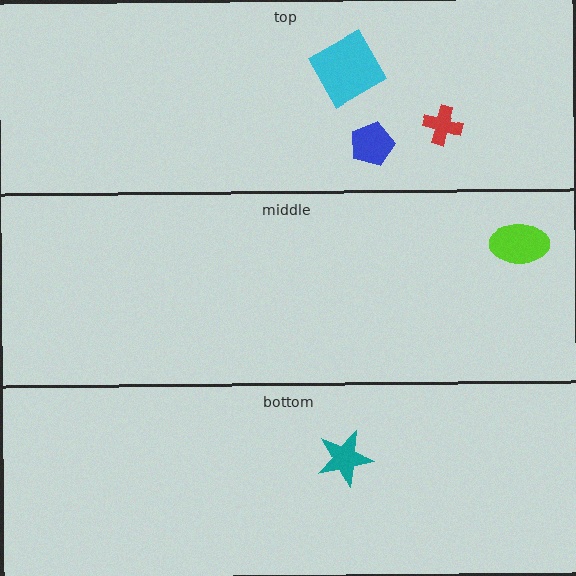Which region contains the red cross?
The top region.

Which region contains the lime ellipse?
The middle region.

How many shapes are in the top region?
3.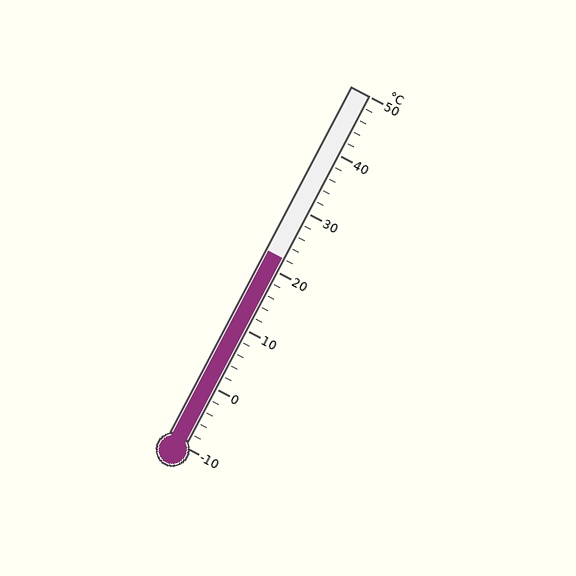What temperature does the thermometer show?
The thermometer shows approximately 22°C.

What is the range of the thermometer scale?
The thermometer scale ranges from -10°C to 50°C.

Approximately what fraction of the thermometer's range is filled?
The thermometer is filled to approximately 55% of its range.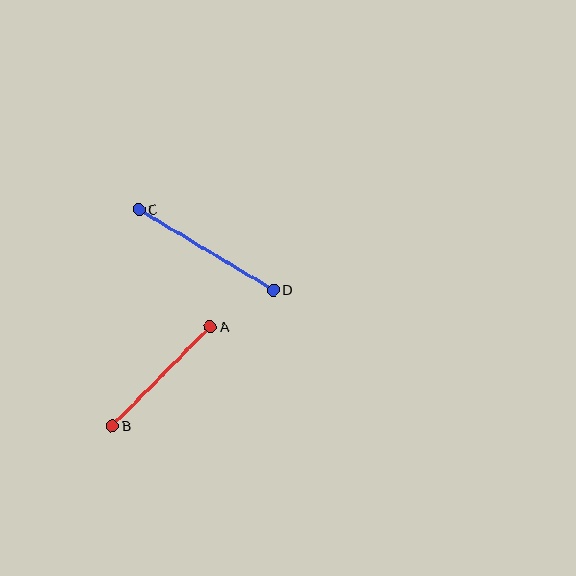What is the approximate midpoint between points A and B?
The midpoint is at approximately (161, 377) pixels.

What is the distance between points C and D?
The distance is approximately 157 pixels.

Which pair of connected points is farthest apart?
Points C and D are farthest apart.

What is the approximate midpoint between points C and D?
The midpoint is at approximately (206, 250) pixels.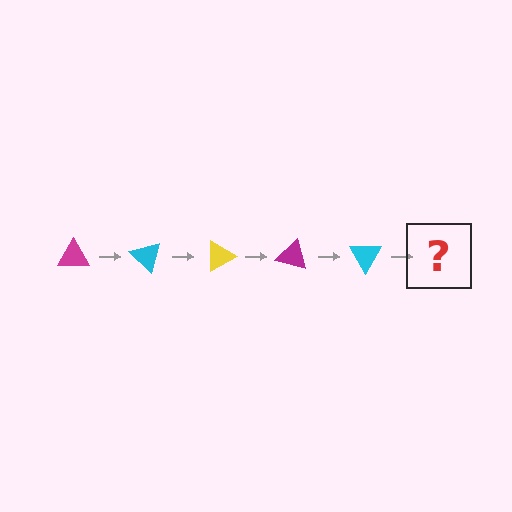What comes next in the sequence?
The next element should be a yellow triangle, rotated 225 degrees from the start.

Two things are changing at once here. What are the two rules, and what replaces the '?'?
The two rules are that it rotates 45 degrees each step and the color cycles through magenta, cyan, and yellow. The '?' should be a yellow triangle, rotated 225 degrees from the start.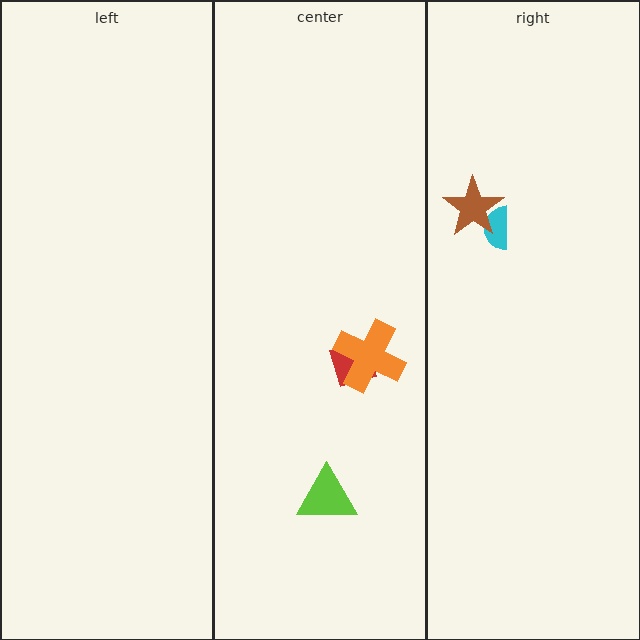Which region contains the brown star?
The right region.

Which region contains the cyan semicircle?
The right region.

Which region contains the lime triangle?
The center region.